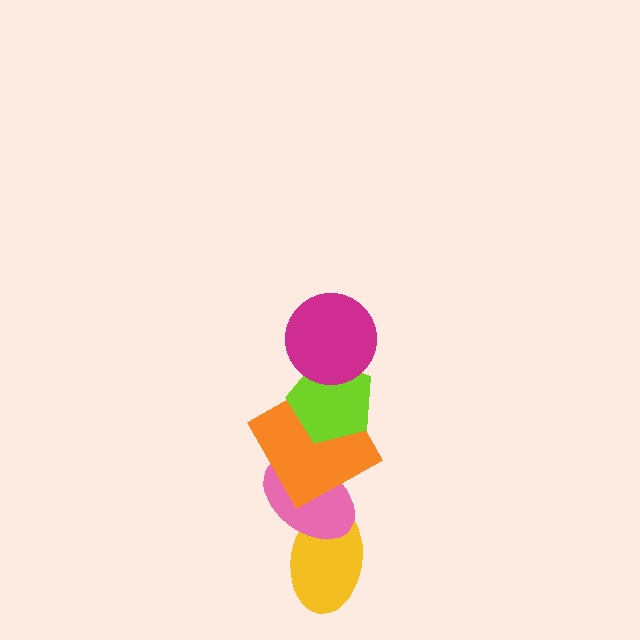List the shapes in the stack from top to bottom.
From top to bottom: the magenta circle, the lime pentagon, the orange square, the pink ellipse, the yellow ellipse.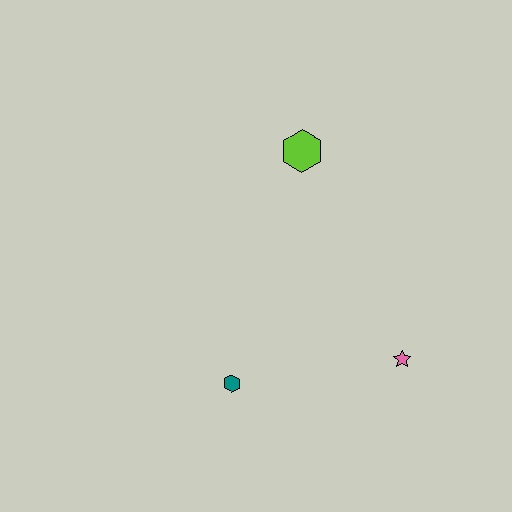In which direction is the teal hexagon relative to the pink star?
The teal hexagon is to the left of the pink star.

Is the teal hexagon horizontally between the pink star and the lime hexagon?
No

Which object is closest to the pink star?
The teal hexagon is closest to the pink star.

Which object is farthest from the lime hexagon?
The teal hexagon is farthest from the lime hexagon.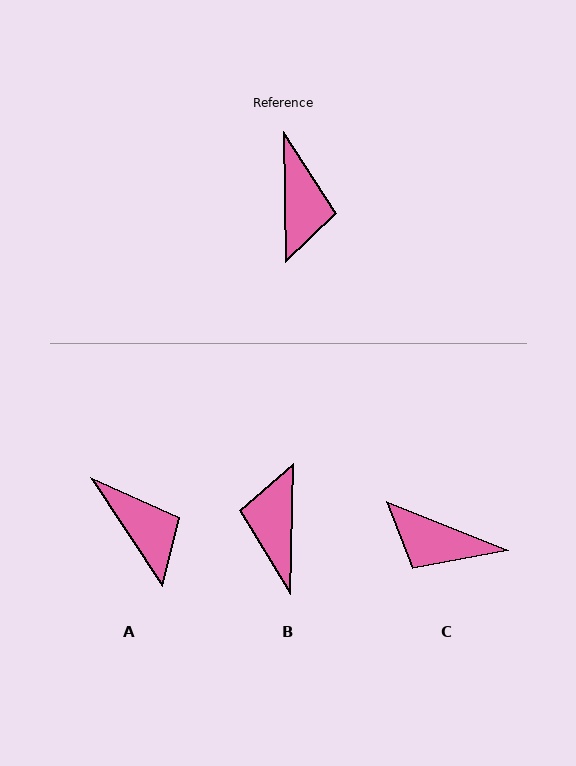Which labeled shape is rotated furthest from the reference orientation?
B, about 178 degrees away.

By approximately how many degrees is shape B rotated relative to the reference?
Approximately 178 degrees counter-clockwise.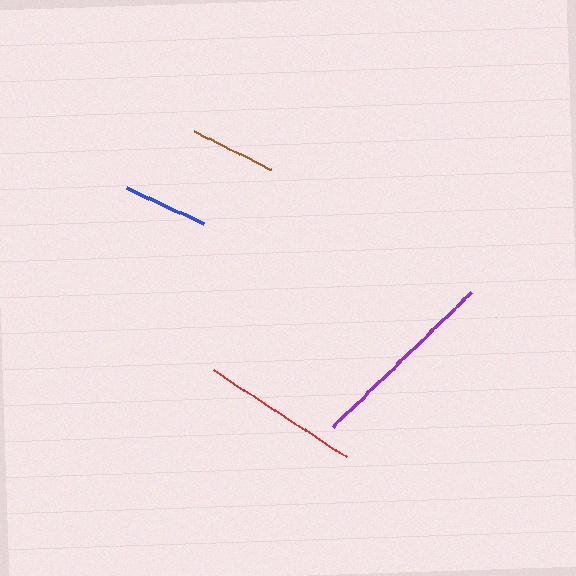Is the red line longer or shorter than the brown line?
The red line is longer than the brown line.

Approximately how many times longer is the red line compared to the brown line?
The red line is approximately 1.8 times the length of the brown line.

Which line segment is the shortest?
The blue line is the shortest at approximately 85 pixels.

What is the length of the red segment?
The red segment is approximately 159 pixels long.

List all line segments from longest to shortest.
From longest to shortest: purple, red, brown, blue.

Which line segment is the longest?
The purple line is the longest at approximately 193 pixels.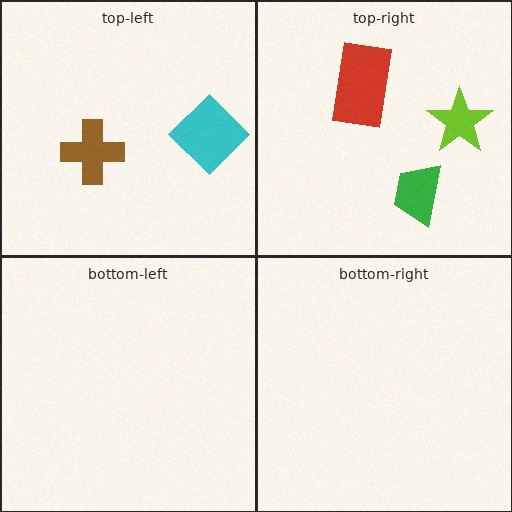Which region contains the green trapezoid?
The top-right region.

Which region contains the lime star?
The top-right region.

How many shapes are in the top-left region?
2.